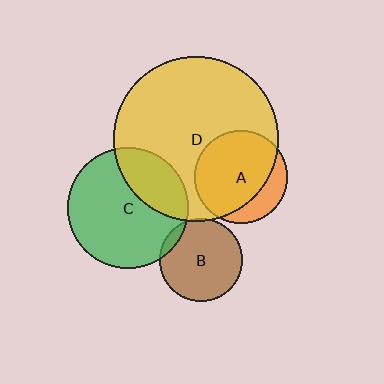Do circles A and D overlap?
Yes.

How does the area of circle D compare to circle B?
Approximately 4.0 times.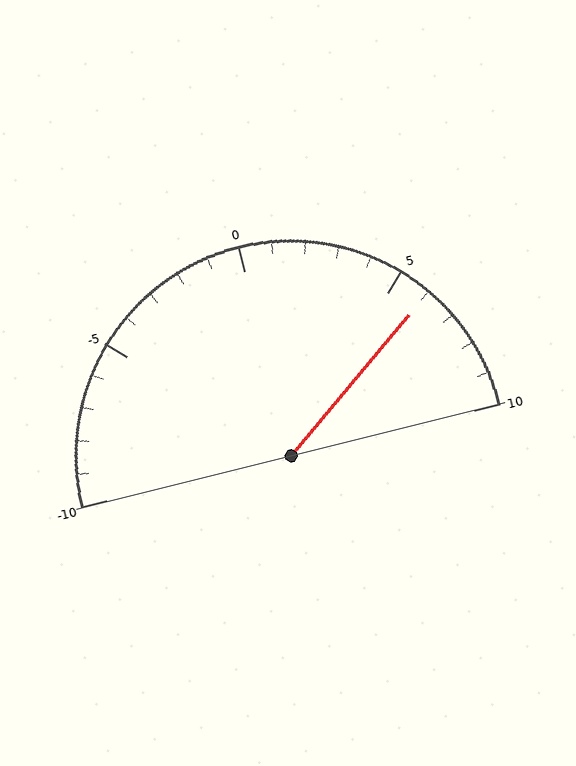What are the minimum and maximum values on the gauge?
The gauge ranges from -10 to 10.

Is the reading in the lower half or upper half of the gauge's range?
The reading is in the upper half of the range (-10 to 10).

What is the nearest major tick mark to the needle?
The nearest major tick mark is 5.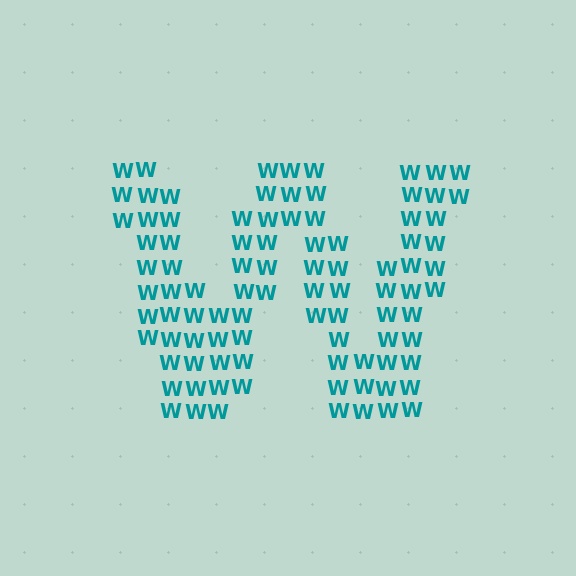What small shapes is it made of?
It is made of small letter W's.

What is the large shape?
The large shape is the letter W.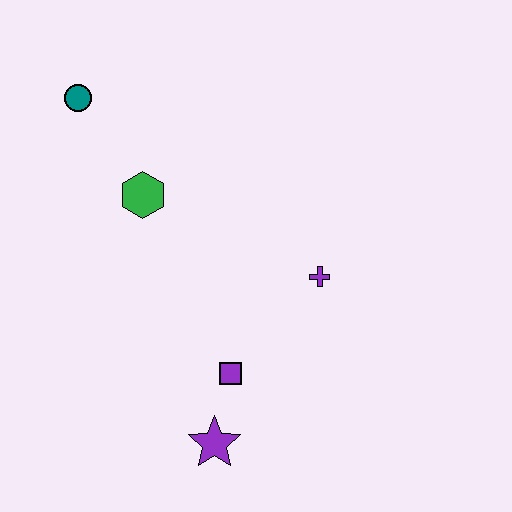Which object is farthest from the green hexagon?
The purple star is farthest from the green hexagon.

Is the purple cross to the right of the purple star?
Yes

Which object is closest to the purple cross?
The purple square is closest to the purple cross.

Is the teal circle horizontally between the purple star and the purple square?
No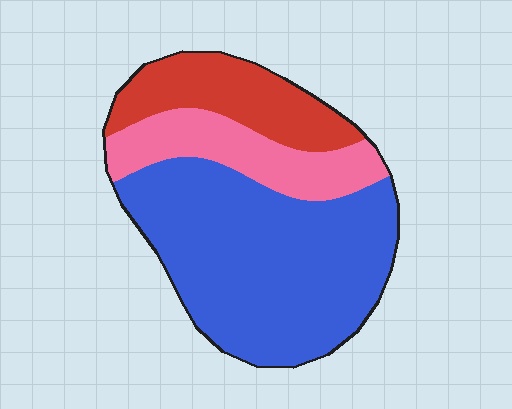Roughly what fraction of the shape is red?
Red takes up about one fifth (1/5) of the shape.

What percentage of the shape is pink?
Pink takes up between a sixth and a third of the shape.